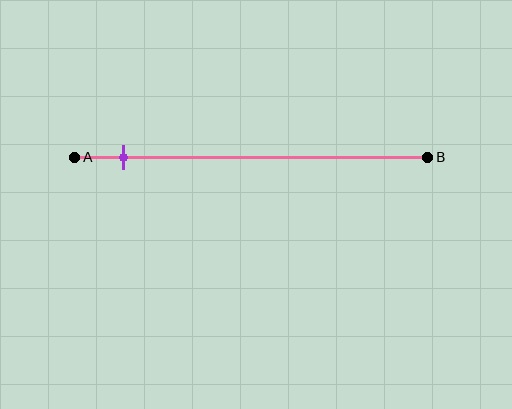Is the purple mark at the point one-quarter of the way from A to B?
No, the mark is at about 15% from A, not at the 25% one-quarter point.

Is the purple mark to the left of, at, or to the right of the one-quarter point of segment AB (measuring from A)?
The purple mark is to the left of the one-quarter point of segment AB.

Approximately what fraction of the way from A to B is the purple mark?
The purple mark is approximately 15% of the way from A to B.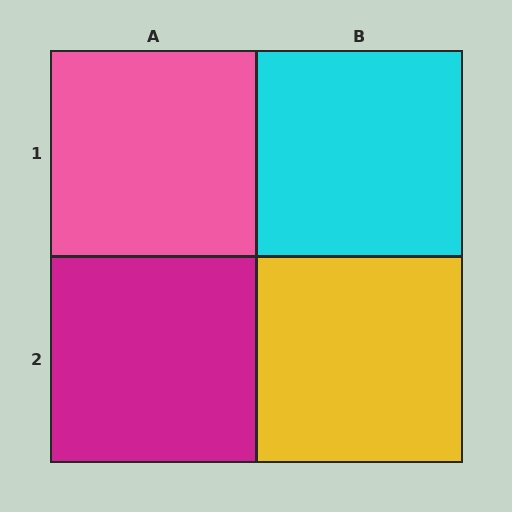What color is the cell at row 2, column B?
Yellow.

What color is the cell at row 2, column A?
Magenta.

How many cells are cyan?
1 cell is cyan.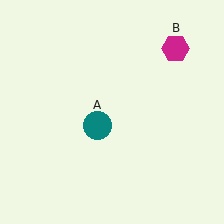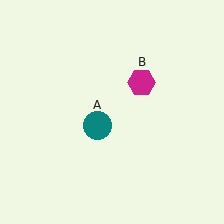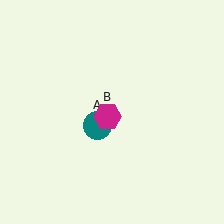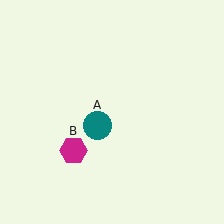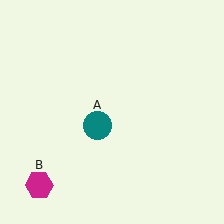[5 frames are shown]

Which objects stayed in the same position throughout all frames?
Teal circle (object A) remained stationary.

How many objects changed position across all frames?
1 object changed position: magenta hexagon (object B).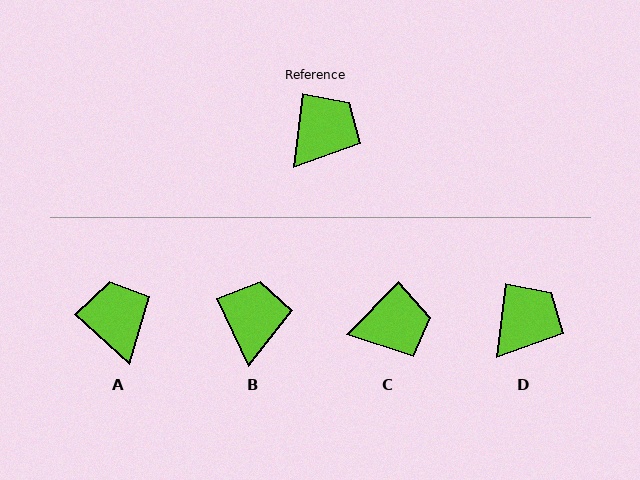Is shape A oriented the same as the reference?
No, it is off by about 54 degrees.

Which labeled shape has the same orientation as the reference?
D.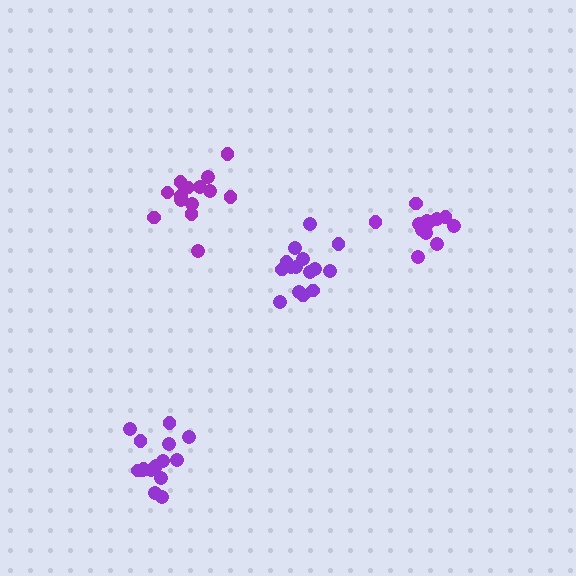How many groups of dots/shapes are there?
There are 4 groups.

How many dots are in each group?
Group 1: 15 dots, Group 2: 12 dots, Group 3: 15 dots, Group 4: 14 dots (56 total).